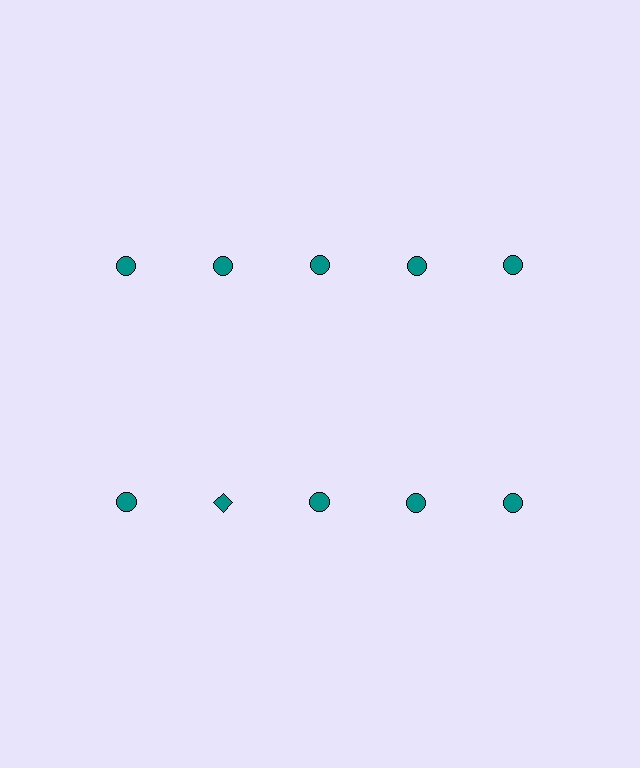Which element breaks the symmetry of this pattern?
The teal diamond in the second row, second from left column breaks the symmetry. All other shapes are teal circles.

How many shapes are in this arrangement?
There are 10 shapes arranged in a grid pattern.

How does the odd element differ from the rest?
It has a different shape: diamond instead of circle.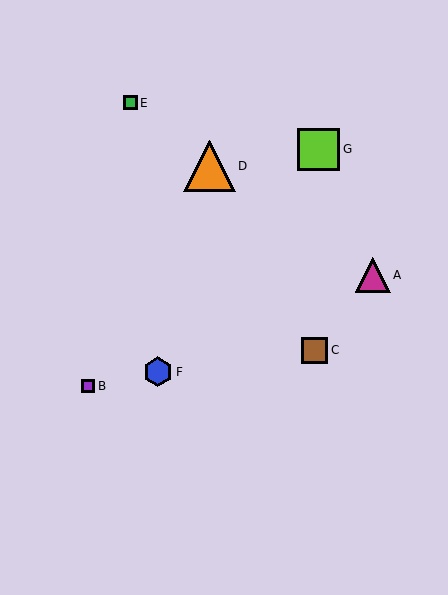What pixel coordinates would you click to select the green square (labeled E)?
Click at (130, 103) to select the green square E.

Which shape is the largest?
The orange triangle (labeled D) is the largest.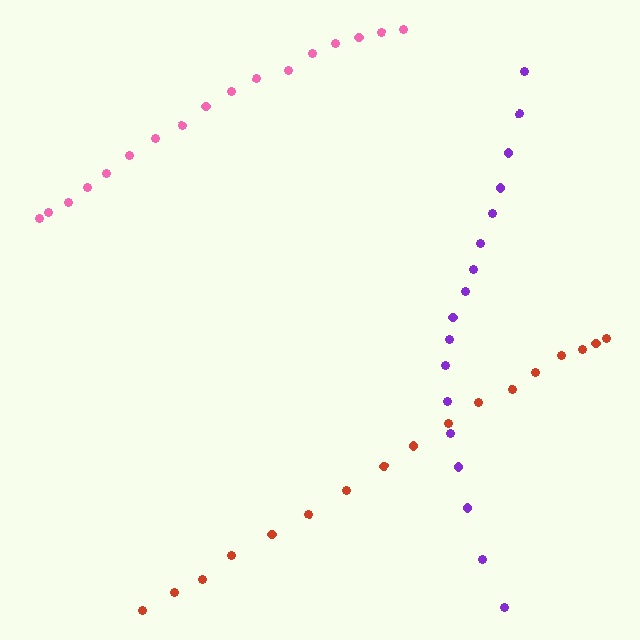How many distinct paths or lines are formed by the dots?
There are 3 distinct paths.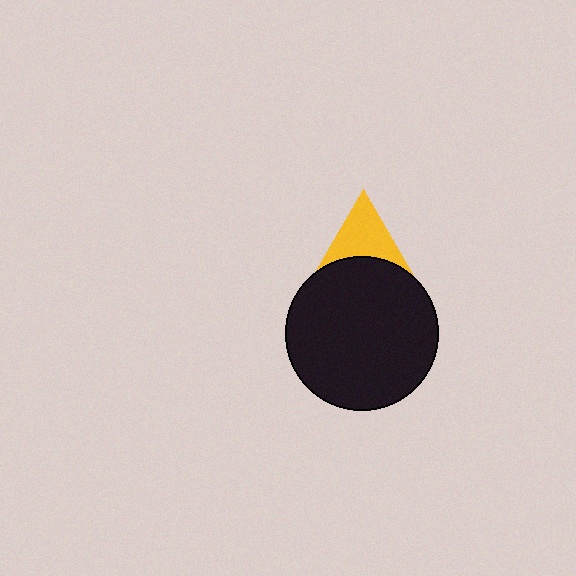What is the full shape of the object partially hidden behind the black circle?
The partially hidden object is a yellow triangle.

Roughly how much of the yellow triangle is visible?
About half of it is visible (roughly 51%).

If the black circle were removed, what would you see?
You would see the complete yellow triangle.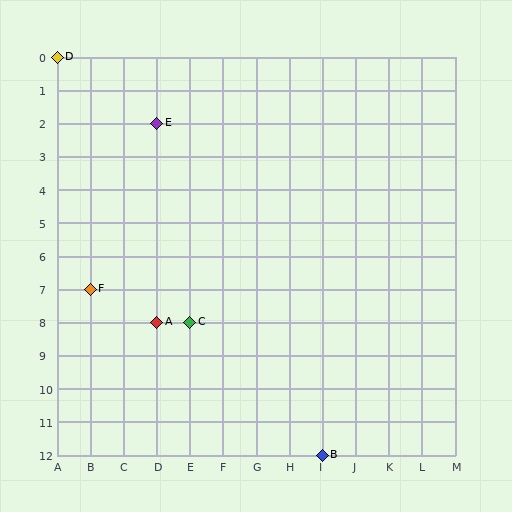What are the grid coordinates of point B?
Point B is at grid coordinates (I, 12).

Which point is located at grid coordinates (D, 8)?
Point A is at (D, 8).